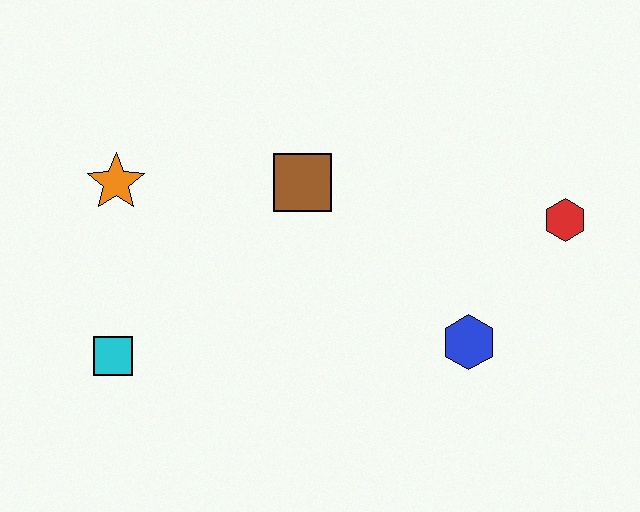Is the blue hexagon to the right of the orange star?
Yes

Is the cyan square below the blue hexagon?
Yes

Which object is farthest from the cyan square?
The red hexagon is farthest from the cyan square.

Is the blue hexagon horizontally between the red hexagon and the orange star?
Yes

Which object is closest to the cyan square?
The orange star is closest to the cyan square.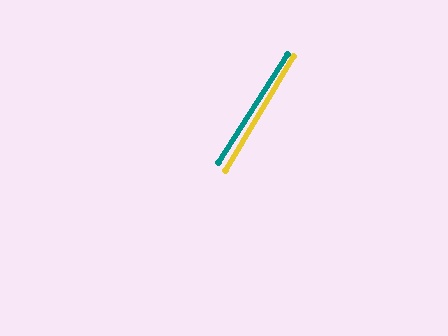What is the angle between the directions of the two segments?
Approximately 2 degrees.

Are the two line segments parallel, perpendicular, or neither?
Parallel — their directions differ by only 1.9°.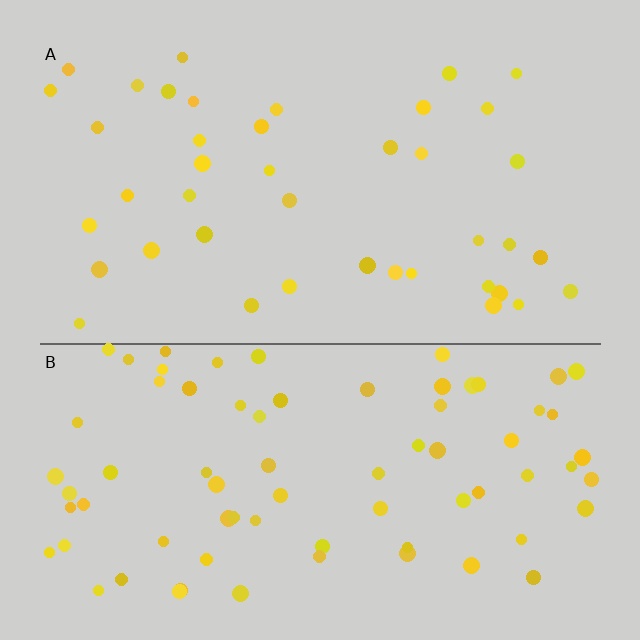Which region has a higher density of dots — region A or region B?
B (the bottom).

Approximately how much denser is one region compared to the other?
Approximately 1.8× — region B over region A.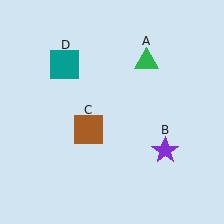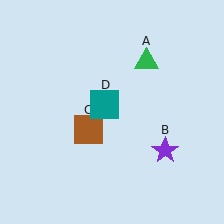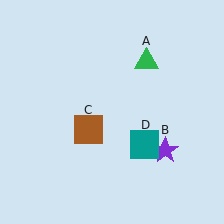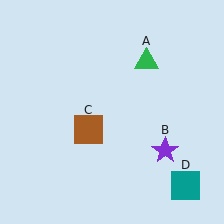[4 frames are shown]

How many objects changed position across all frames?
1 object changed position: teal square (object D).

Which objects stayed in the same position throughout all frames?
Green triangle (object A) and purple star (object B) and brown square (object C) remained stationary.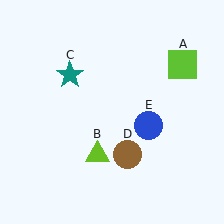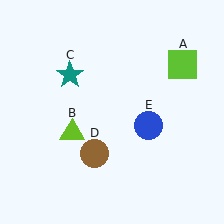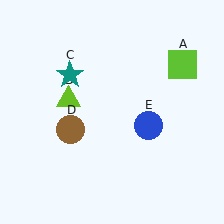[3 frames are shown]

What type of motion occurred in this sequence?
The lime triangle (object B), brown circle (object D) rotated clockwise around the center of the scene.